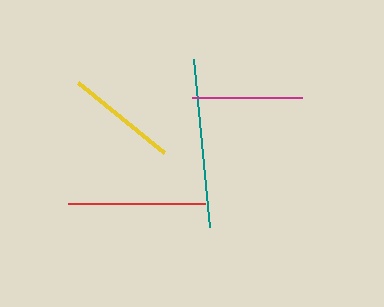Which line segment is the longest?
The teal line is the longest at approximately 168 pixels.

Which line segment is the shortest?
The magenta line is the shortest at approximately 110 pixels.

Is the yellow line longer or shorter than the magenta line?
The yellow line is longer than the magenta line.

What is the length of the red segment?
The red segment is approximately 137 pixels long.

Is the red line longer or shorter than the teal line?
The teal line is longer than the red line.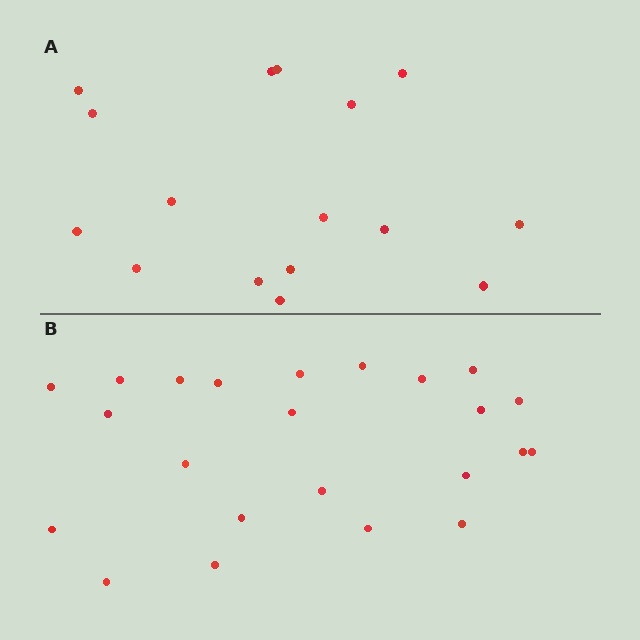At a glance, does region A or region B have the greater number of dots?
Region B (the bottom region) has more dots.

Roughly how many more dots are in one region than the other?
Region B has roughly 8 or so more dots than region A.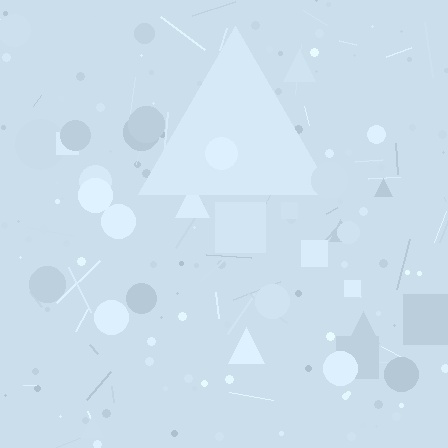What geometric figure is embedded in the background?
A triangle is embedded in the background.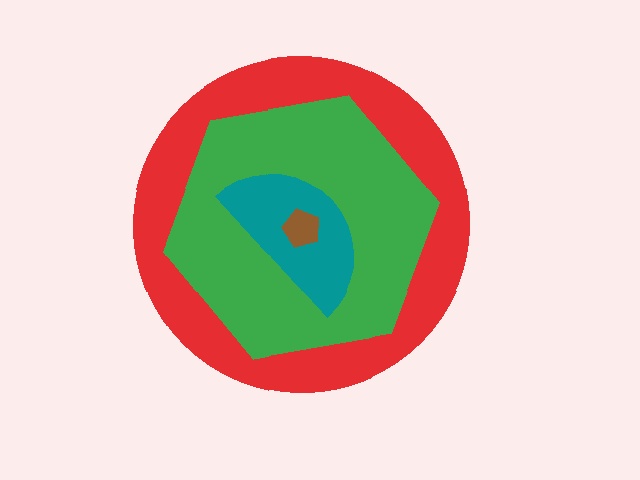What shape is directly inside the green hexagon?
The teal semicircle.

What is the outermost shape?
The red circle.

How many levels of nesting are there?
4.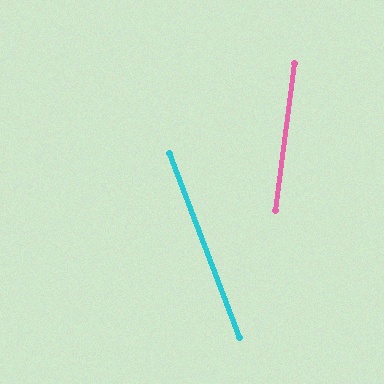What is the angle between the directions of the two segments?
Approximately 28 degrees.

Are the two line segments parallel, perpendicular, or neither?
Neither parallel nor perpendicular — they differ by about 28°.